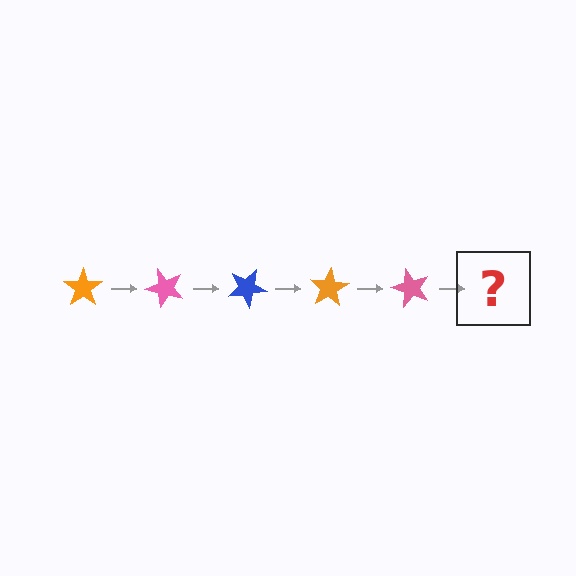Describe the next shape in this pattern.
It should be a blue star, rotated 250 degrees from the start.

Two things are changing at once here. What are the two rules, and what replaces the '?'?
The two rules are that it rotates 50 degrees each step and the color cycles through orange, pink, and blue. The '?' should be a blue star, rotated 250 degrees from the start.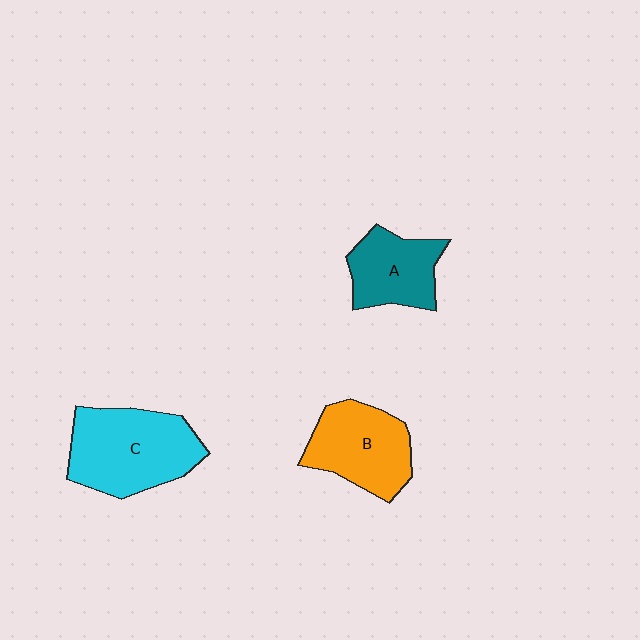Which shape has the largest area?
Shape C (cyan).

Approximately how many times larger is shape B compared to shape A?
Approximately 1.2 times.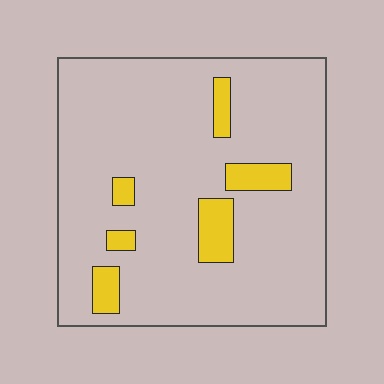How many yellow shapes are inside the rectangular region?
6.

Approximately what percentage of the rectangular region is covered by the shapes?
Approximately 10%.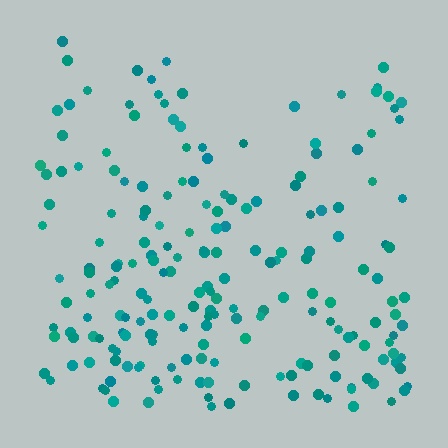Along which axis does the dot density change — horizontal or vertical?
Vertical.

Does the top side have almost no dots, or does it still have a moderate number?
Still a moderate number, just noticeably fewer than the bottom.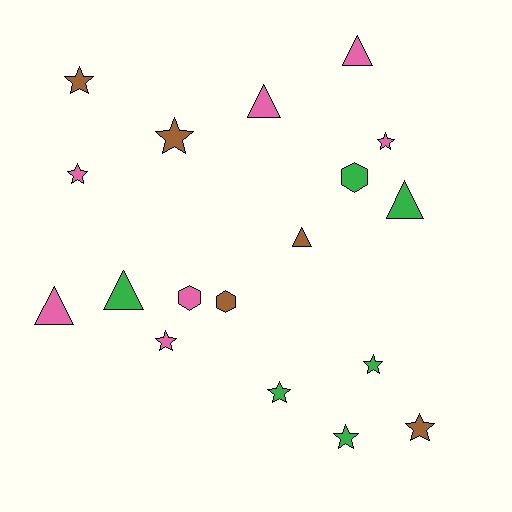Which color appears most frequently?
Pink, with 7 objects.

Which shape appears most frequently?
Star, with 9 objects.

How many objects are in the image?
There are 18 objects.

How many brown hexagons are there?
There is 1 brown hexagon.